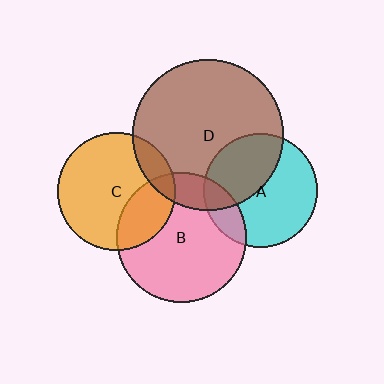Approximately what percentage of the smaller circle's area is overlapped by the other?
Approximately 15%.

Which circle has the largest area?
Circle D (brown).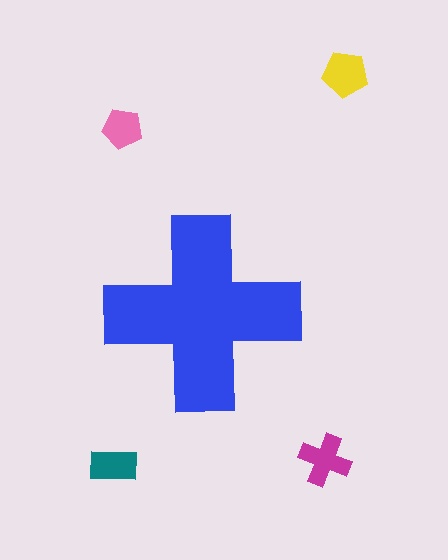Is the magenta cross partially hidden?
No, the magenta cross is fully visible.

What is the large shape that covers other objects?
A blue cross.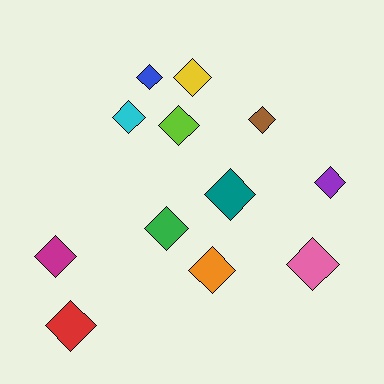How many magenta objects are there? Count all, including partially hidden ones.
There is 1 magenta object.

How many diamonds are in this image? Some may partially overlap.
There are 12 diamonds.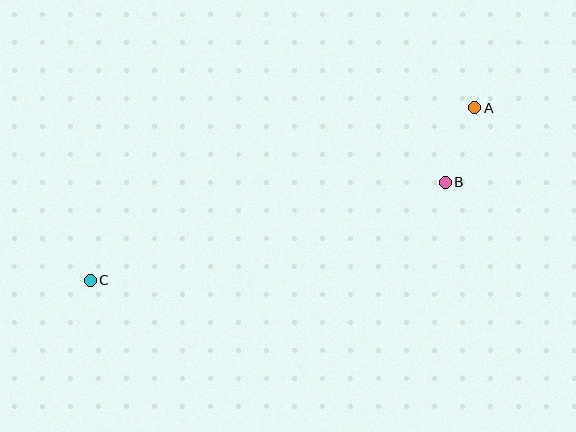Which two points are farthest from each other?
Points A and C are farthest from each other.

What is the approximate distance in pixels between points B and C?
The distance between B and C is approximately 368 pixels.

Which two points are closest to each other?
Points A and B are closest to each other.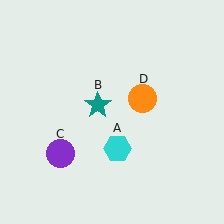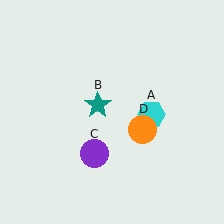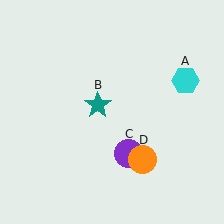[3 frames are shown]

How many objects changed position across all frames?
3 objects changed position: cyan hexagon (object A), purple circle (object C), orange circle (object D).